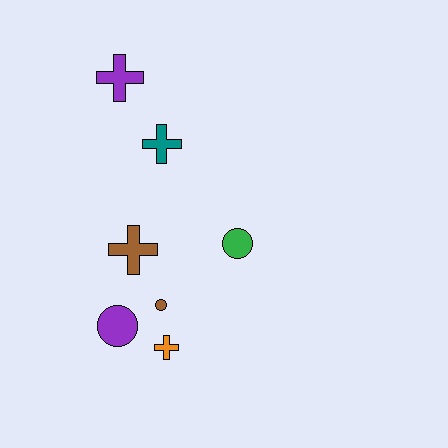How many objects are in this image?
There are 7 objects.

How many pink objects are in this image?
There are no pink objects.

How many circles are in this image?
There are 3 circles.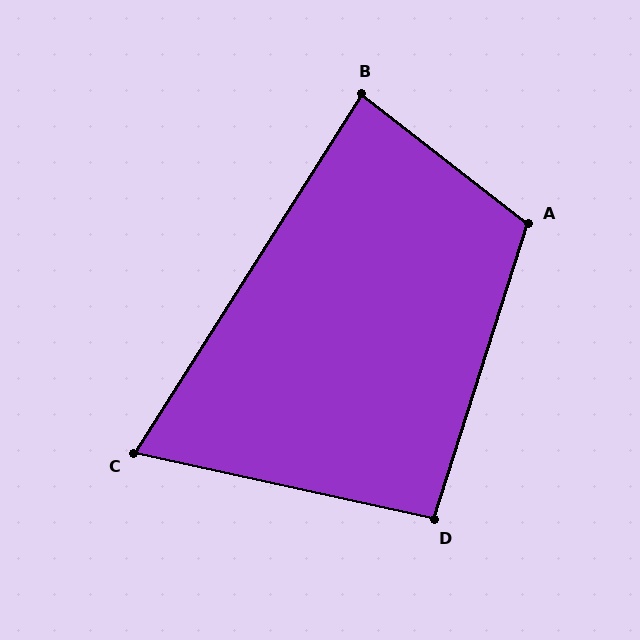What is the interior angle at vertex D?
Approximately 95 degrees (obtuse).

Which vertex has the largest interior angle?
A, at approximately 110 degrees.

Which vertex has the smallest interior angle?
C, at approximately 70 degrees.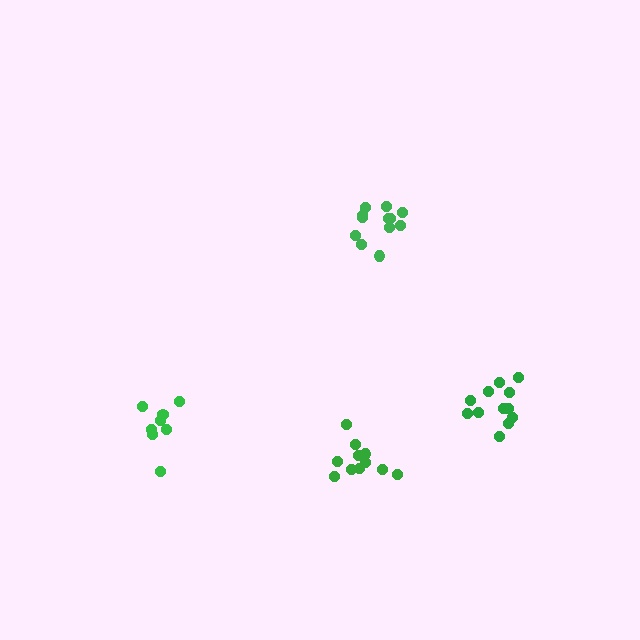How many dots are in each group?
Group 1: 12 dots, Group 2: 8 dots, Group 3: 12 dots, Group 4: 11 dots (43 total).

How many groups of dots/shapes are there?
There are 4 groups.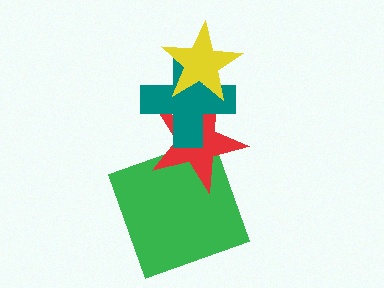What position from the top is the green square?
The green square is 4th from the top.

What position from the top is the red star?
The red star is 3rd from the top.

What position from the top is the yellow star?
The yellow star is 1st from the top.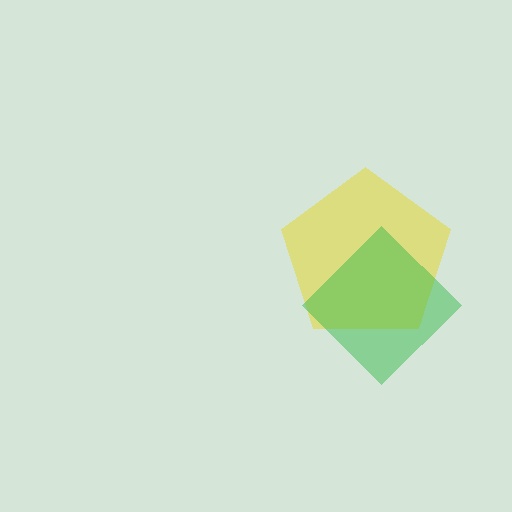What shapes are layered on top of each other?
The layered shapes are: a yellow pentagon, a green diamond.